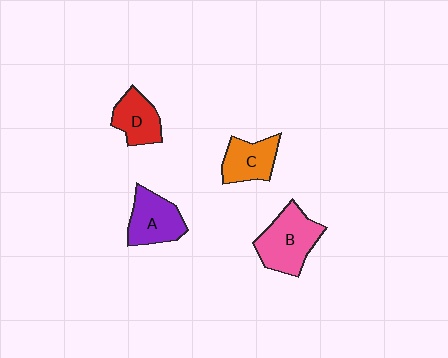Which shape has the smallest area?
Shape D (red).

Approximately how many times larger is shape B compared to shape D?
Approximately 1.5 times.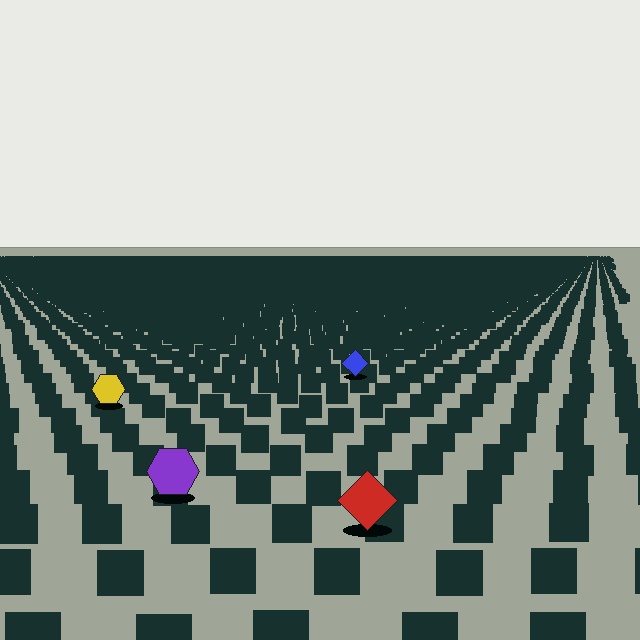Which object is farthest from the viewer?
The blue diamond is farthest from the viewer. It appears smaller and the ground texture around it is denser.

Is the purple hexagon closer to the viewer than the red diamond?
No. The red diamond is closer — you can tell from the texture gradient: the ground texture is coarser near it.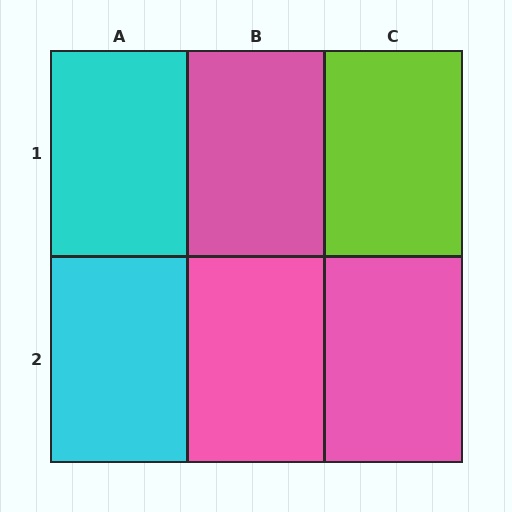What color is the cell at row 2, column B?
Pink.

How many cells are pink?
3 cells are pink.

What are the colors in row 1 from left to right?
Cyan, pink, lime.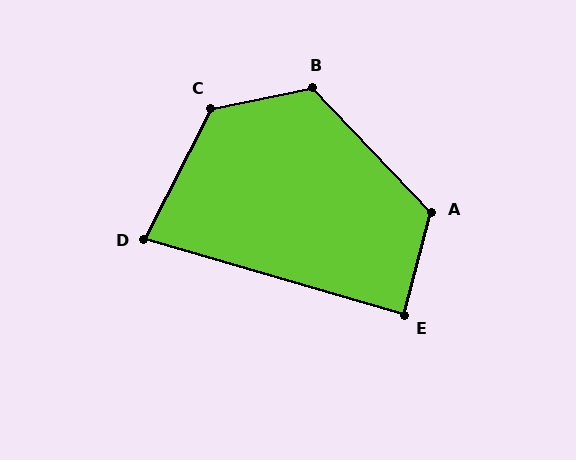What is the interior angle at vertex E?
Approximately 89 degrees (approximately right).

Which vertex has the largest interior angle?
C, at approximately 128 degrees.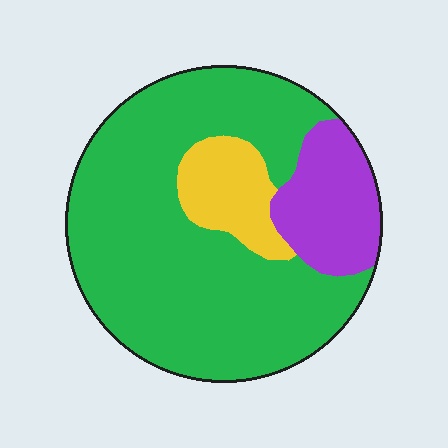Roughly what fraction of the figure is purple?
Purple takes up about one sixth (1/6) of the figure.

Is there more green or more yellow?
Green.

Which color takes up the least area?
Yellow, at roughly 10%.